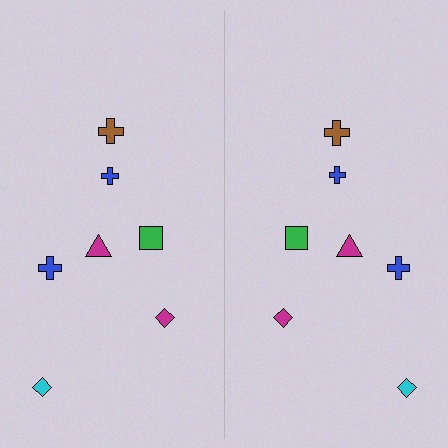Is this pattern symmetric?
Yes, this pattern has bilateral (reflection) symmetry.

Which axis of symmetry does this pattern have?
The pattern has a vertical axis of symmetry running through the center of the image.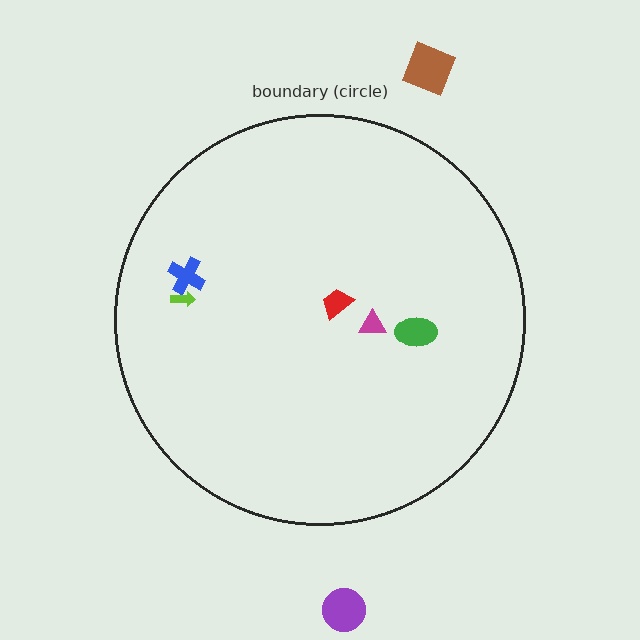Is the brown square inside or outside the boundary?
Outside.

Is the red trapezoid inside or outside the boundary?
Inside.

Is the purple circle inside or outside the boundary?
Outside.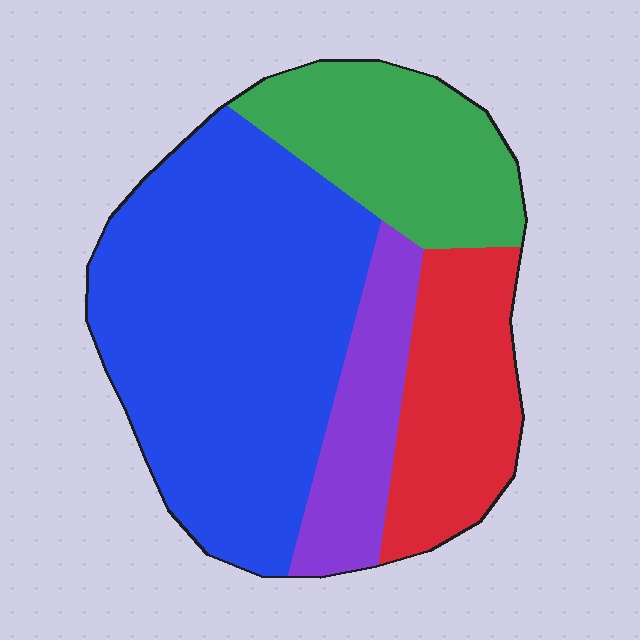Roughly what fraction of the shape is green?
Green covers around 20% of the shape.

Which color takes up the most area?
Blue, at roughly 50%.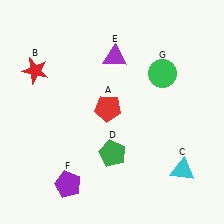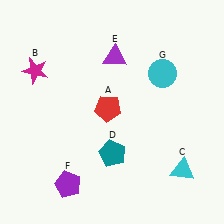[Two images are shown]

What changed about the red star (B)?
In Image 1, B is red. In Image 2, it changed to magenta.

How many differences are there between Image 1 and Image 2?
There are 3 differences between the two images.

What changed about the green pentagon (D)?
In Image 1, D is green. In Image 2, it changed to teal.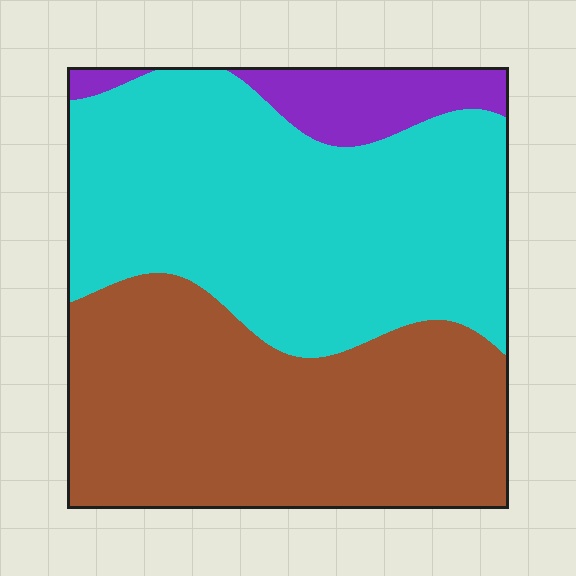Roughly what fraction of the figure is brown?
Brown covers around 45% of the figure.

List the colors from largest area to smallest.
From largest to smallest: cyan, brown, purple.